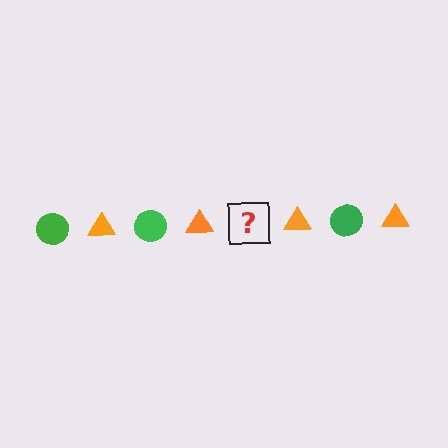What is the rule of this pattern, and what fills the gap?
The rule is that the pattern alternates between green circle and orange triangle. The gap should be filled with a green circle.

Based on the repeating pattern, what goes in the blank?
The blank should be a green circle.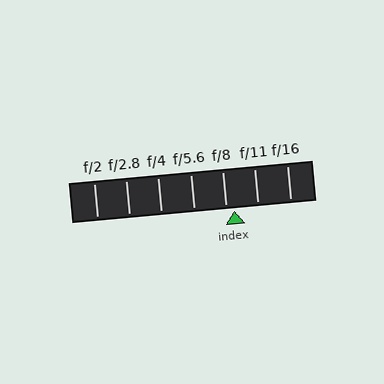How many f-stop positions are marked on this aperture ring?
There are 7 f-stop positions marked.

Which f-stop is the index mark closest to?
The index mark is closest to f/8.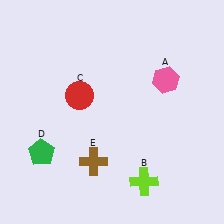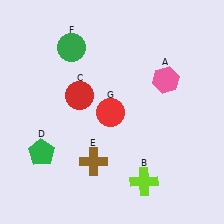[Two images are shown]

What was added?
A green circle (F), a red circle (G) were added in Image 2.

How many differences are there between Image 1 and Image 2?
There are 2 differences between the two images.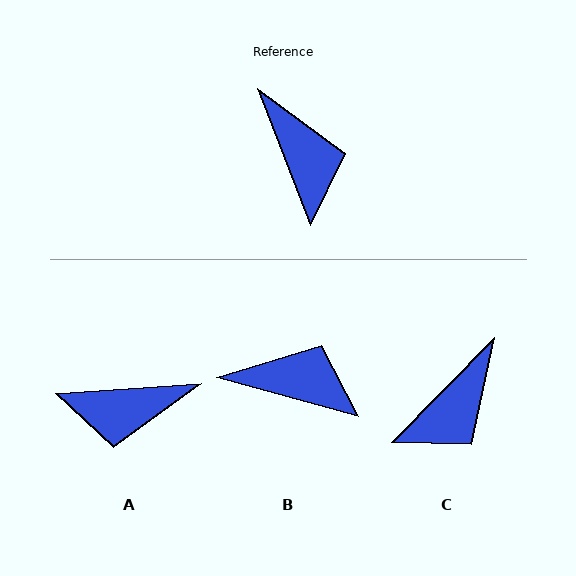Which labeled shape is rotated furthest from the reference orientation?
A, about 107 degrees away.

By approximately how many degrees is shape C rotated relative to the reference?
Approximately 66 degrees clockwise.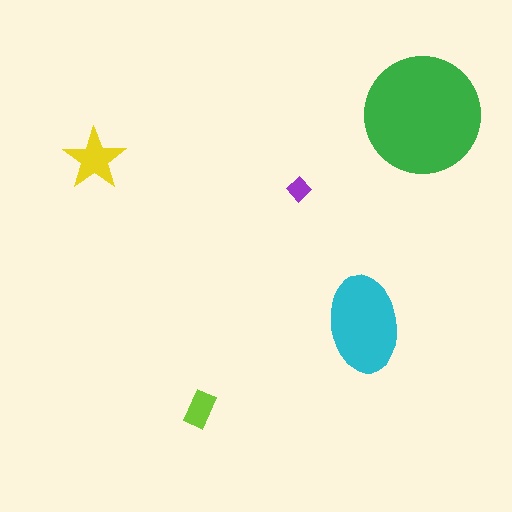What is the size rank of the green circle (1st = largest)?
1st.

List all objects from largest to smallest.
The green circle, the cyan ellipse, the yellow star, the lime rectangle, the purple diamond.